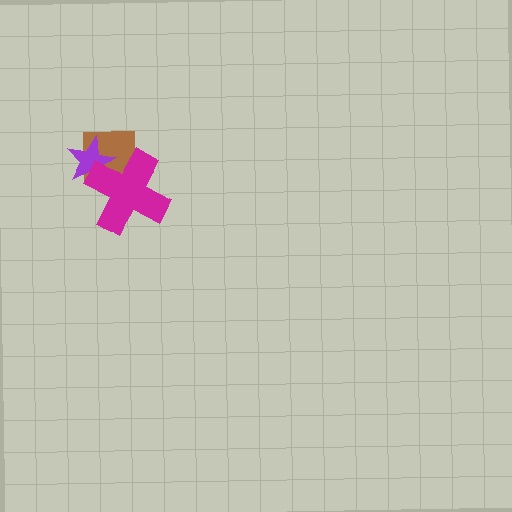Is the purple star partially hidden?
Yes, it is partially covered by another shape.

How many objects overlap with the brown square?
2 objects overlap with the brown square.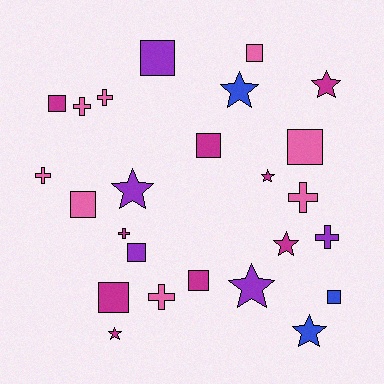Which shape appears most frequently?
Square, with 10 objects.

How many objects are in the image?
There are 25 objects.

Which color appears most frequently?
Magenta, with 9 objects.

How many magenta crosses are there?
There is 1 magenta cross.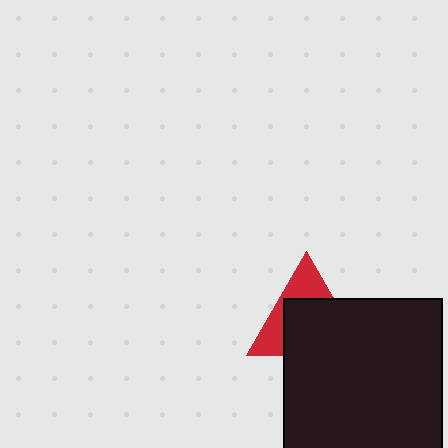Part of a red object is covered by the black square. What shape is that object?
It is a triangle.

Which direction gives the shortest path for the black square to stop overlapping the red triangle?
Moving down gives the shortest separation.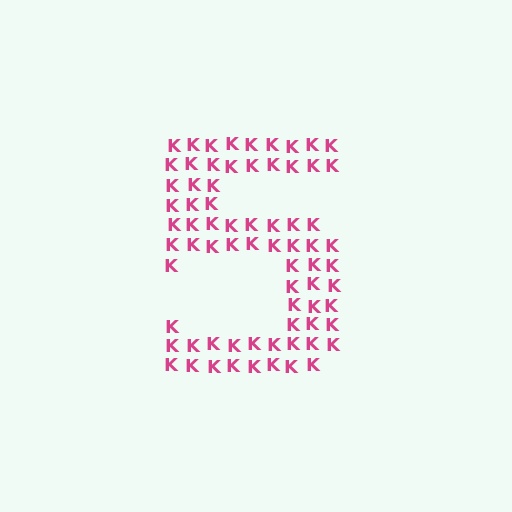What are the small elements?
The small elements are letter K's.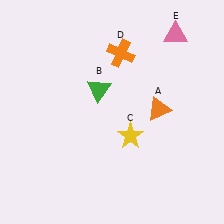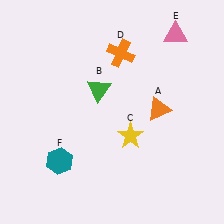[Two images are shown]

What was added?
A teal hexagon (F) was added in Image 2.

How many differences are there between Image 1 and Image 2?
There is 1 difference between the two images.